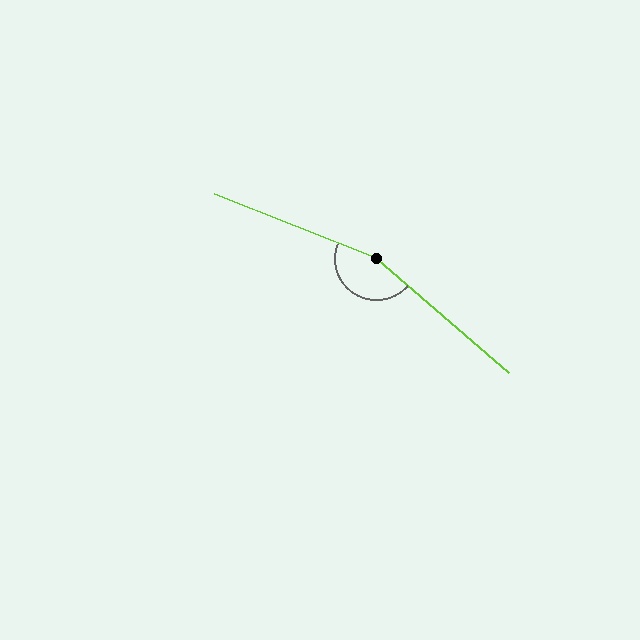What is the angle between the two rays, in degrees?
Approximately 161 degrees.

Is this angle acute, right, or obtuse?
It is obtuse.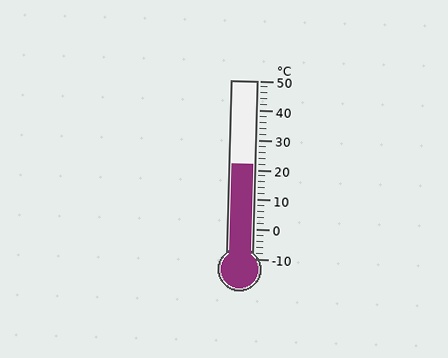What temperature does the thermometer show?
The thermometer shows approximately 22°C.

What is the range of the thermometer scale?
The thermometer scale ranges from -10°C to 50°C.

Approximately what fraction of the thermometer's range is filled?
The thermometer is filled to approximately 55% of its range.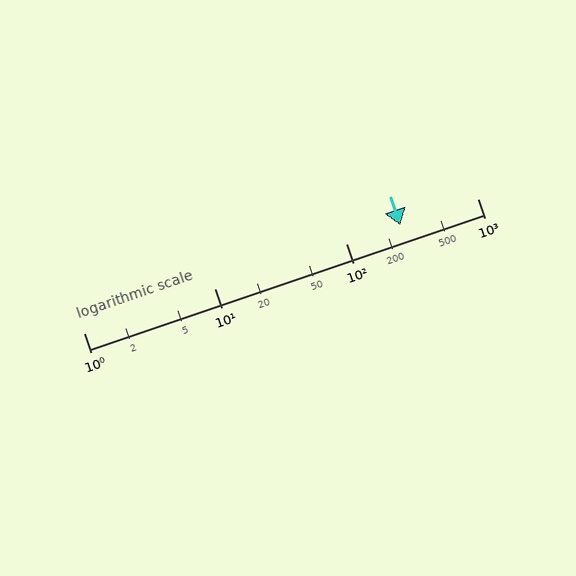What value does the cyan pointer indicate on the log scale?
The pointer indicates approximately 260.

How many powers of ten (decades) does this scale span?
The scale spans 3 decades, from 1 to 1000.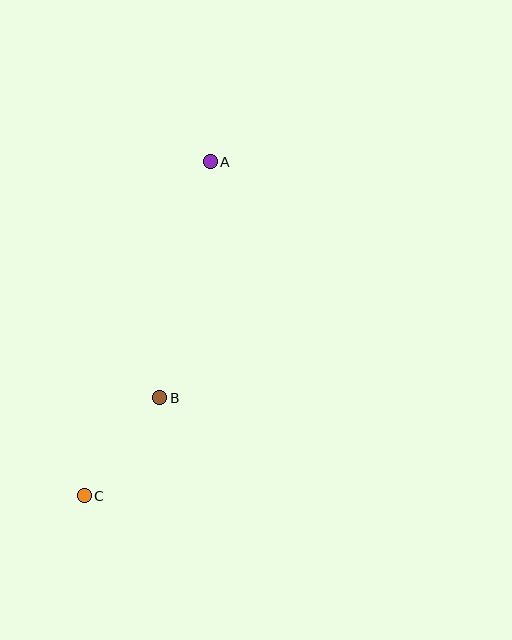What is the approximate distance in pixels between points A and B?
The distance between A and B is approximately 241 pixels.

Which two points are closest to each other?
Points B and C are closest to each other.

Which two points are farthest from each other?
Points A and C are farthest from each other.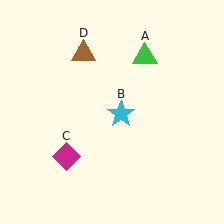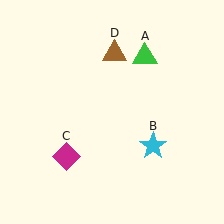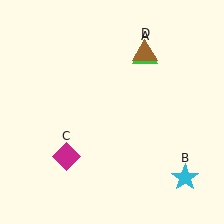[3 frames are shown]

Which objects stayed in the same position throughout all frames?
Green triangle (object A) and magenta diamond (object C) remained stationary.